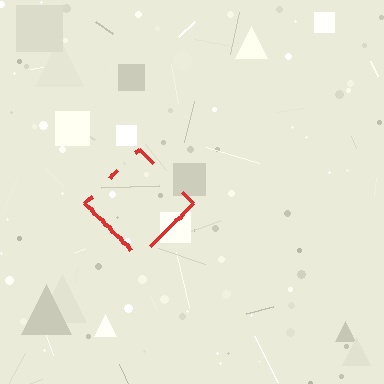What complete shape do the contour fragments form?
The contour fragments form a diamond.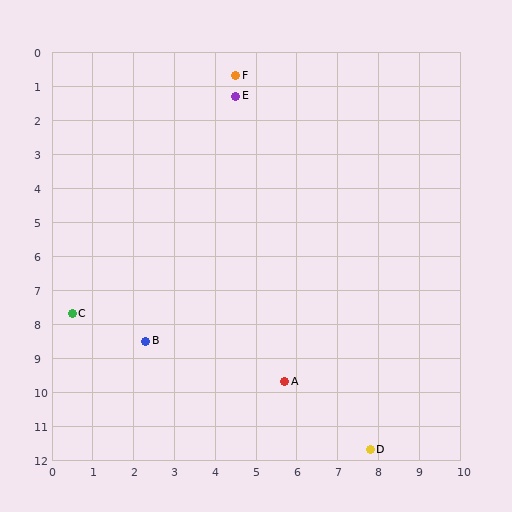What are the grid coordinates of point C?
Point C is at approximately (0.5, 7.7).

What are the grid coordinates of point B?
Point B is at approximately (2.3, 8.5).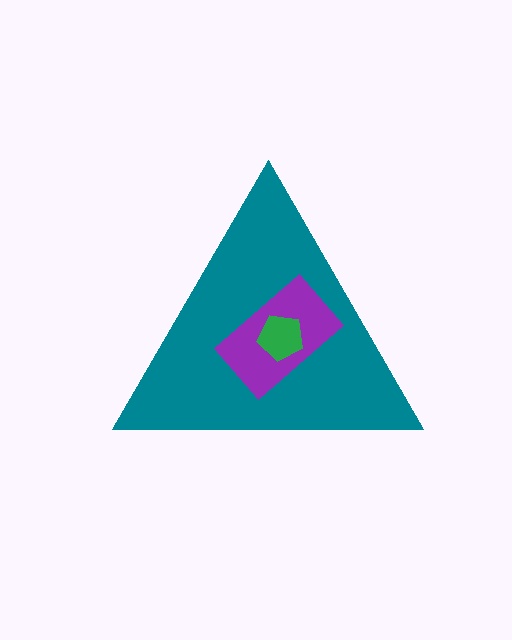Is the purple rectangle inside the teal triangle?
Yes.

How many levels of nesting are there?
3.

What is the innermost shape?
The green pentagon.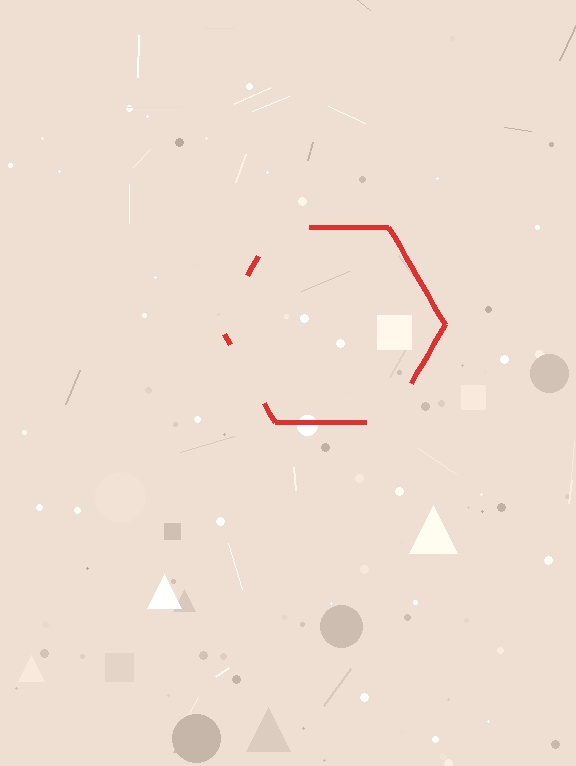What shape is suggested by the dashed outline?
The dashed outline suggests a hexagon.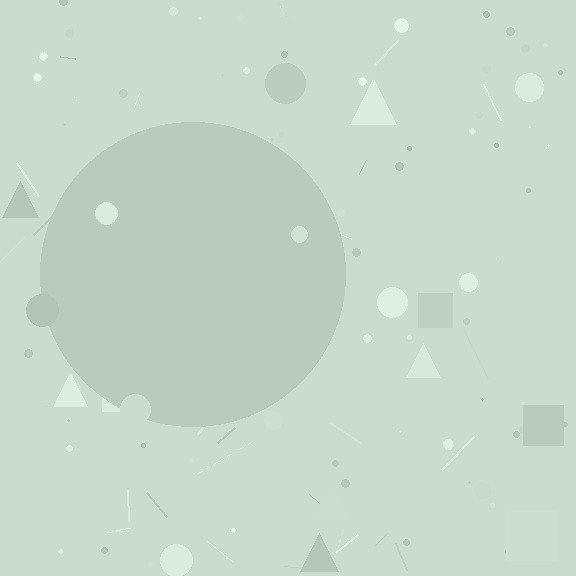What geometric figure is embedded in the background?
A circle is embedded in the background.